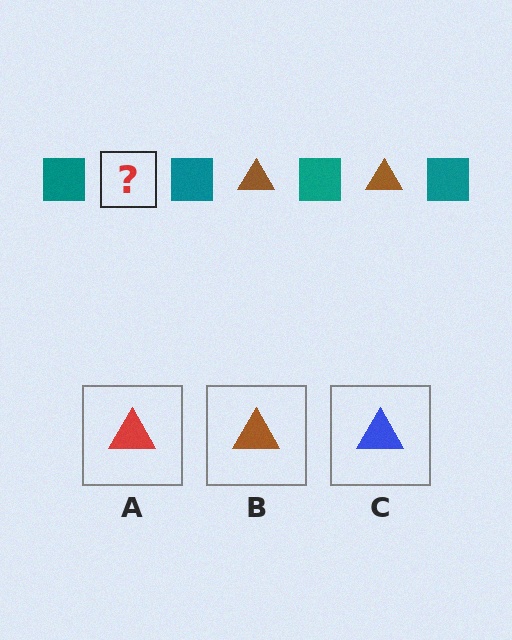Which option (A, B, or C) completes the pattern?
B.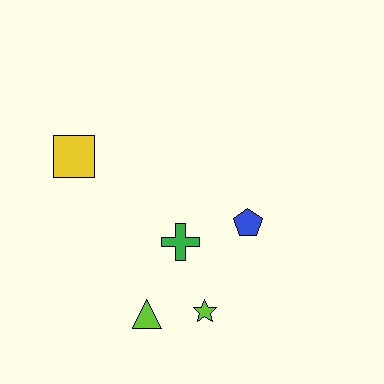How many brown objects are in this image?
There are no brown objects.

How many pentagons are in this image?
There is 1 pentagon.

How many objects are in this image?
There are 5 objects.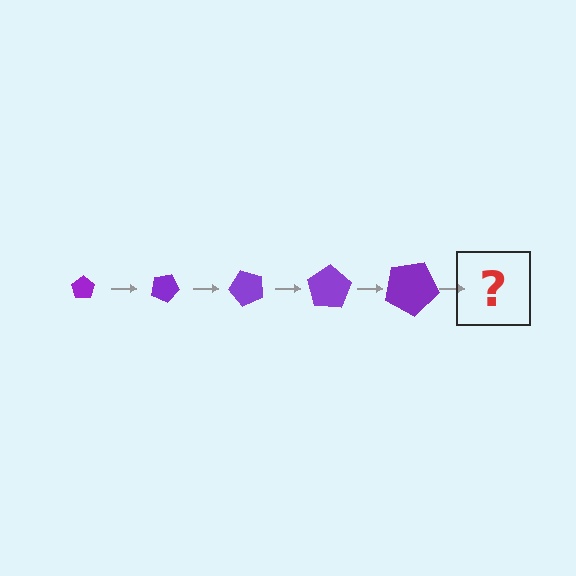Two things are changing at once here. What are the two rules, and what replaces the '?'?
The two rules are that the pentagon grows larger each step and it rotates 25 degrees each step. The '?' should be a pentagon, larger than the previous one and rotated 125 degrees from the start.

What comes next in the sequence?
The next element should be a pentagon, larger than the previous one and rotated 125 degrees from the start.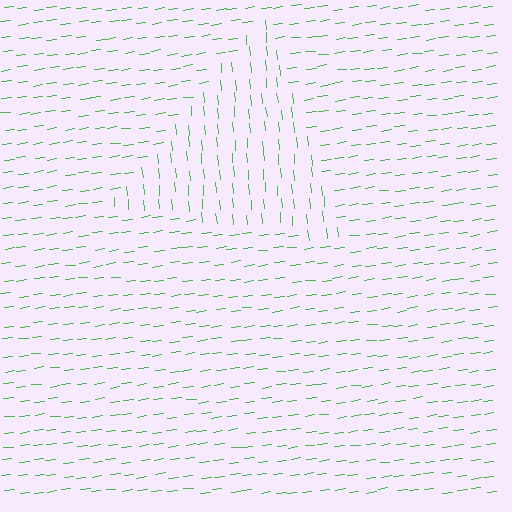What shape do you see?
I see a triangle.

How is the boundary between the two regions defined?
The boundary is defined purely by a change in line orientation (approximately 88 degrees difference). All lines are the same color and thickness.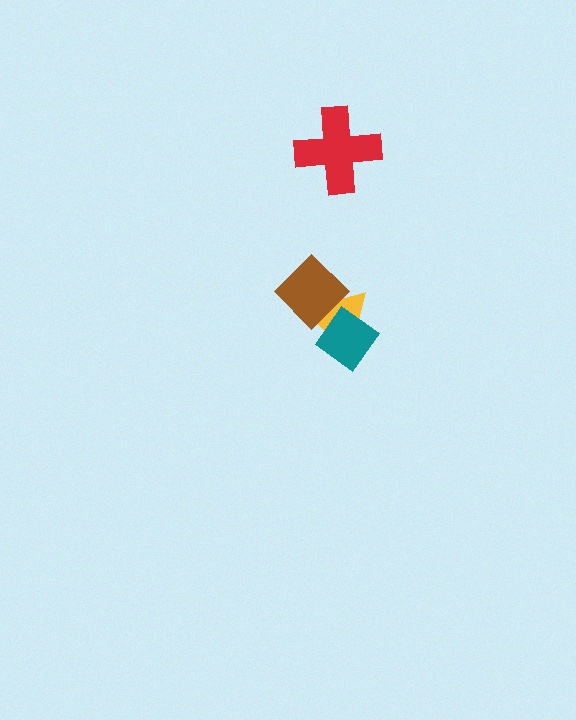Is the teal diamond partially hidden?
Yes, it is partially covered by another shape.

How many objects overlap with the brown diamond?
2 objects overlap with the brown diamond.